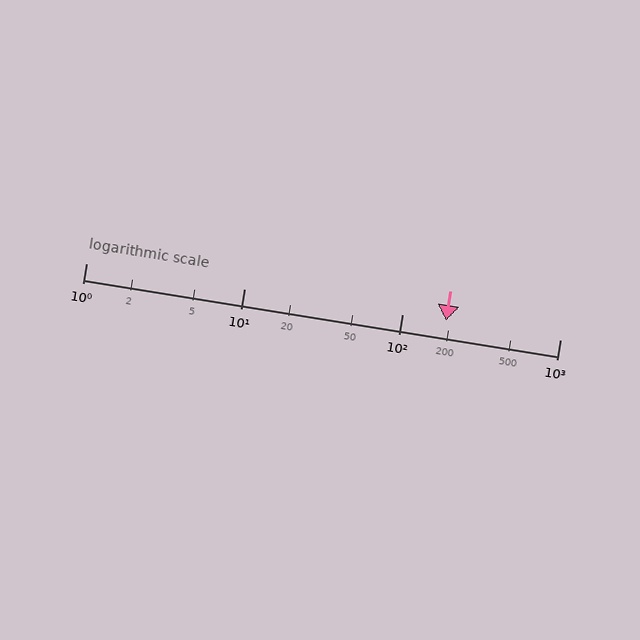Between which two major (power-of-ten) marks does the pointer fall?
The pointer is between 100 and 1000.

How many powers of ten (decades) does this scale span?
The scale spans 3 decades, from 1 to 1000.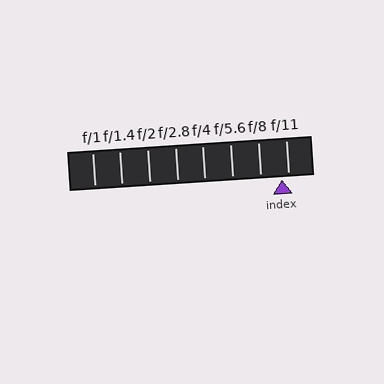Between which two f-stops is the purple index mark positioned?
The index mark is between f/8 and f/11.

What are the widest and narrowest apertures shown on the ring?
The widest aperture shown is f/1 and the narrowest is f/11.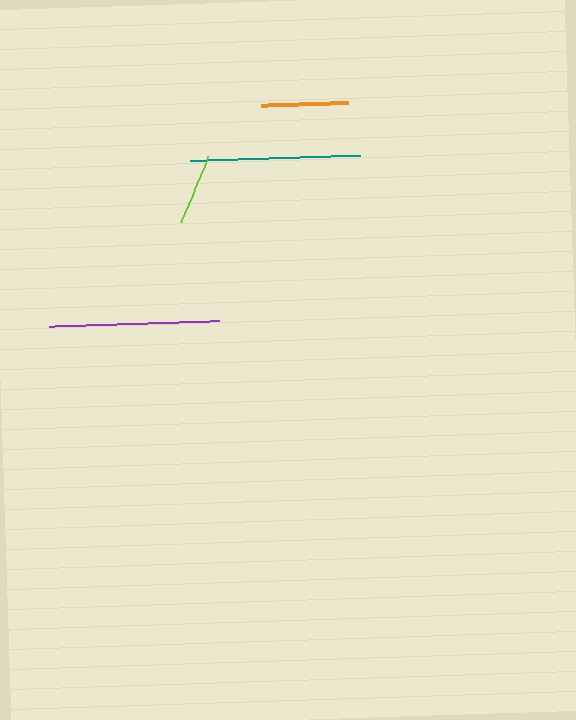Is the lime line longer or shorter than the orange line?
The orange line is longer than the lime line.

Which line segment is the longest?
The teal line is the longest at approximately 171 pixels.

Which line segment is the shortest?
The lime line is the shortest at approximately 72 pixels.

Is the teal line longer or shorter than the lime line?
The teal line is longer than the lime line.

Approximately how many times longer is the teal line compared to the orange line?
The teal line is approximately 2.0 times the length of the orange line.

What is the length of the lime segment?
The lime segment is approximately 72 pixels long.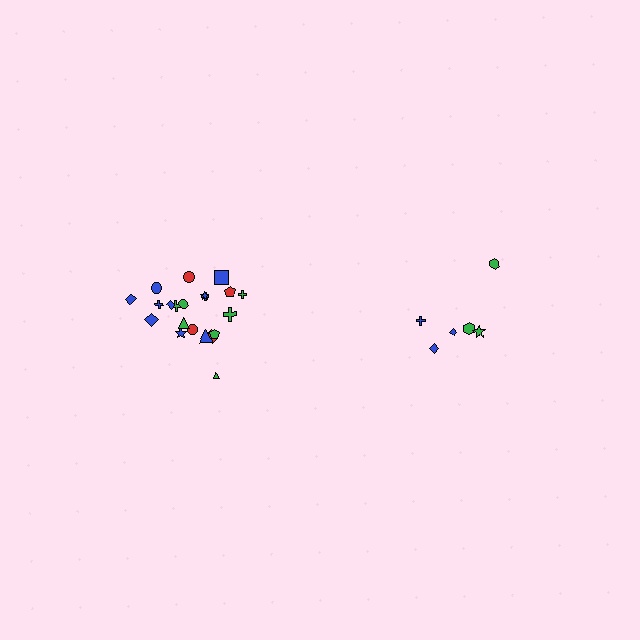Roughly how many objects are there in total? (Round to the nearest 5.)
Roughly 30 objects in total.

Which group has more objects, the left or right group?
The left group.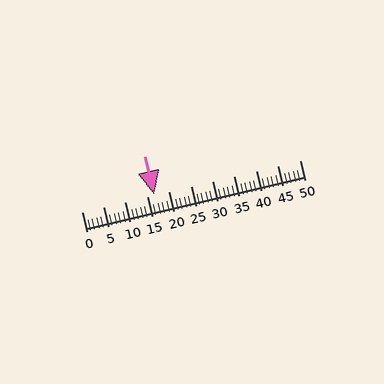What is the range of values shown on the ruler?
The ruler shows values from 0 to 50.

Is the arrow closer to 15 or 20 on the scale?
The arrow is closer to 15.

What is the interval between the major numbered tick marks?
The major tick marks are spaced 5 units apart.